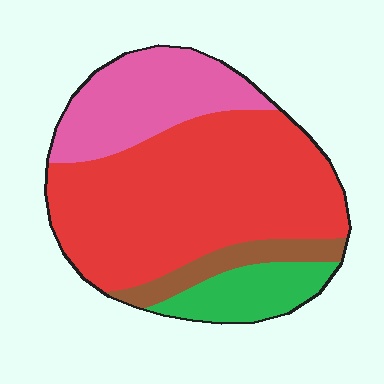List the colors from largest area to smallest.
From largest to smallest: red, pink, green, brown.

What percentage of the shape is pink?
Pink takes up about one quarter (1/4) of the shape.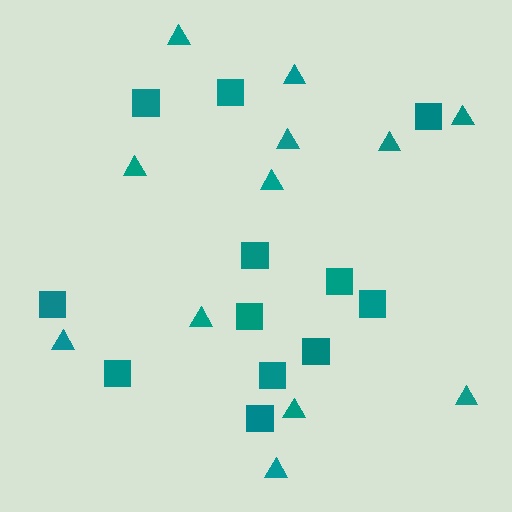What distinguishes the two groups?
There are 2 groups: one group of squares (12) and one group of triangles (12).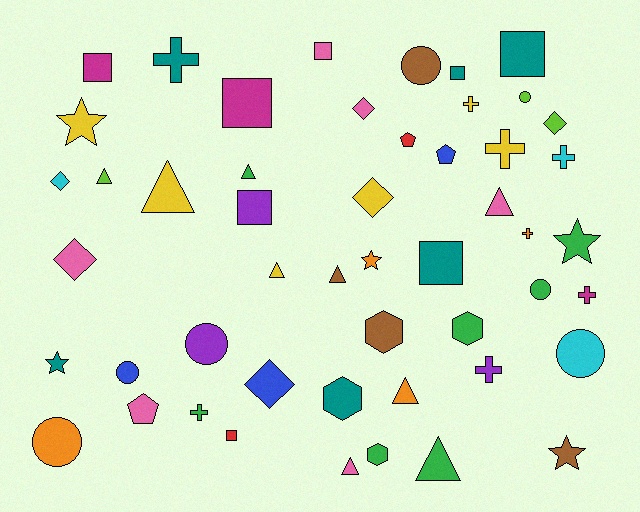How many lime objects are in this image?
There are 3 lime objects.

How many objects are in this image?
There are 50 objects.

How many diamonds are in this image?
There are 6 diamonds.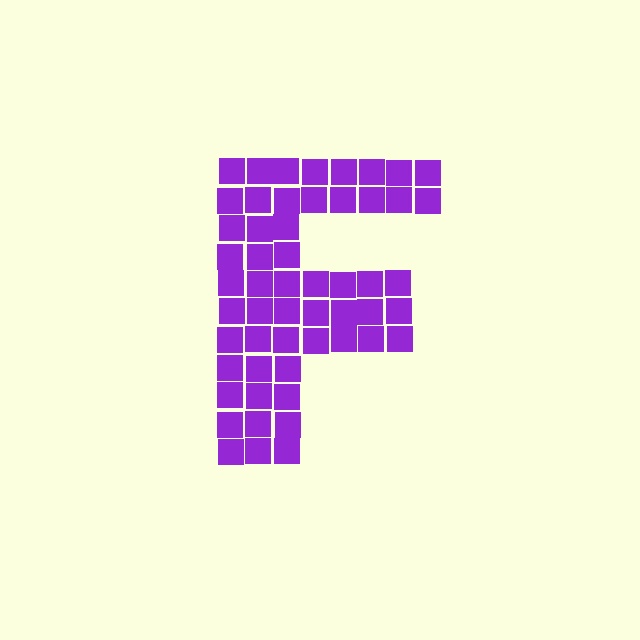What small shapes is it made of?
It is made of small squares.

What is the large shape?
The large shape is the letter F.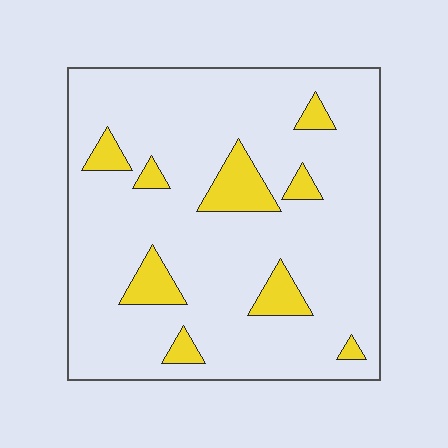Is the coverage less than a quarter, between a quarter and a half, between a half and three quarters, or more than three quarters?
Less than a quarter.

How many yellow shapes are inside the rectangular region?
9.